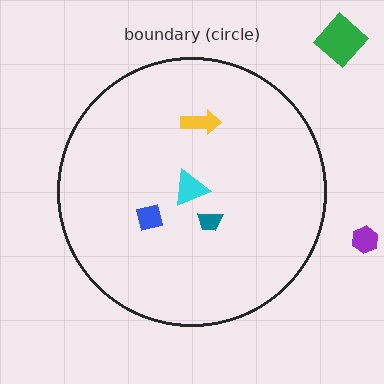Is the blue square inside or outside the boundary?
Inside.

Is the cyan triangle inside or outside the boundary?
Inside.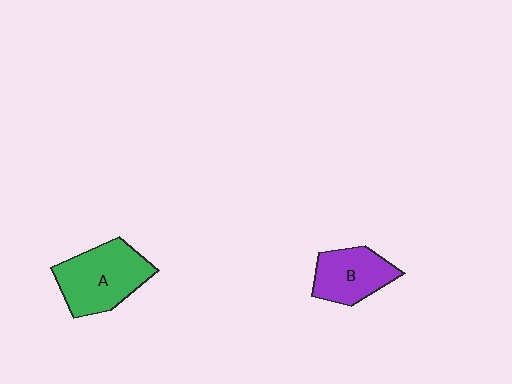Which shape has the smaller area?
Shape B (purple).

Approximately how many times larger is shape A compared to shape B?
Approximately 1.4 times.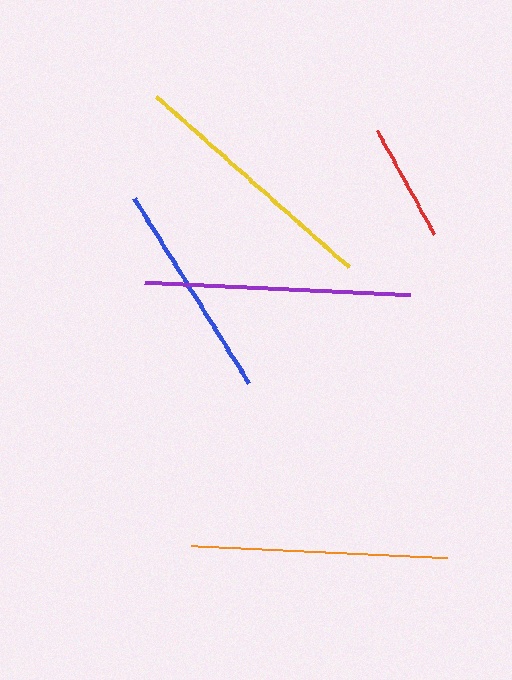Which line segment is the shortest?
The red line is the shortest at approximately 119 pixels.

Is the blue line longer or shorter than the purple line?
The purple line is longer than the blue line.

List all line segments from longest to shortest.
From longest to shortest: purple, orange, yellow, blue, red.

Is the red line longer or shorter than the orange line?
The orange line is longer than the red line.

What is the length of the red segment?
The red segment is approximately 119 pixels long.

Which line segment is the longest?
The purple line is the longest at approximately 266 pixels.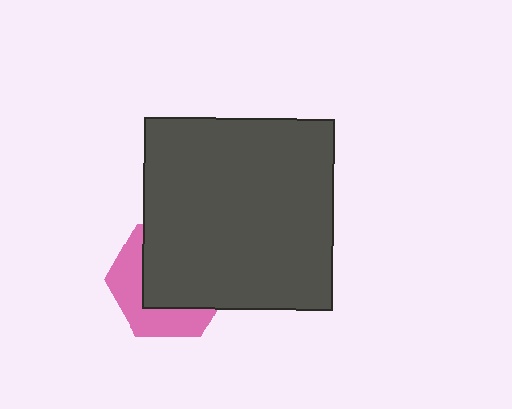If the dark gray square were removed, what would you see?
You would see the complete pink hexagon.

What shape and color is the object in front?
The object in front is a dark gray square.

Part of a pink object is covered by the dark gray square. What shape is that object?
It is a hexagon.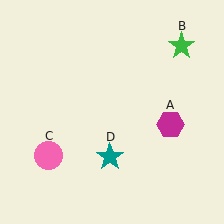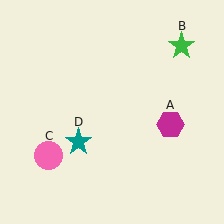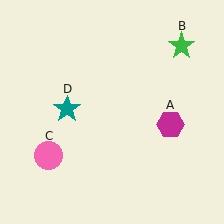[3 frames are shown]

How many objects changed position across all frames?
1 object changed position: teal star (object D).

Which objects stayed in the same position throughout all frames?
Magenta hexagon (object A) and green star (object B) and pink circle (object C) remained stationary.